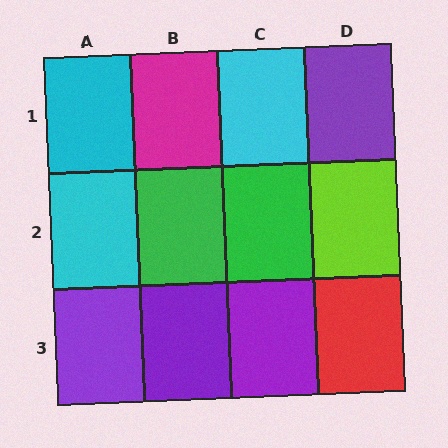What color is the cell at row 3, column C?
Purple.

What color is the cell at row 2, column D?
Lime.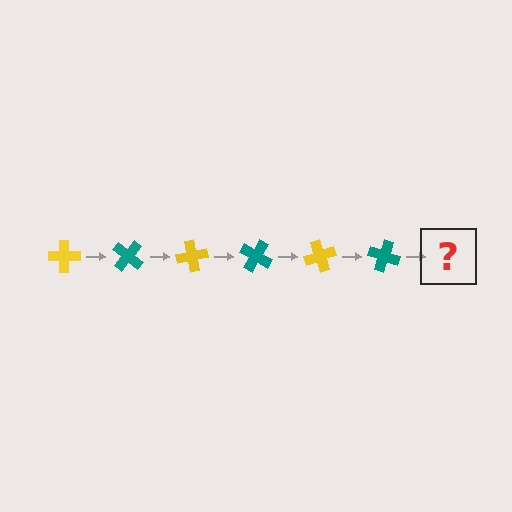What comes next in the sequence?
The next element should be a yellow cross, rotated 240 degrees from the start.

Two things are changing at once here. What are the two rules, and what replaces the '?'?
The two rules are that it rotates 40 degrees each step and the color cycles through yellow and teal. The '?' should be a yellow cross, rotated 240 degrees from the start.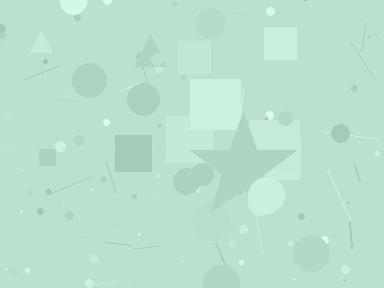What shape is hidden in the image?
A star is hidden in the image.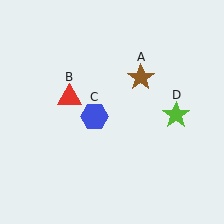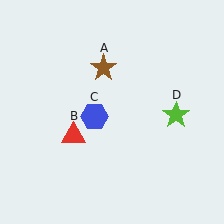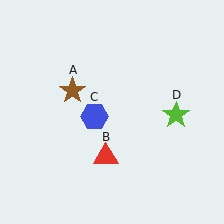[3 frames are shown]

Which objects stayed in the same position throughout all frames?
Blue hexagon (object C) and lime star (object D) remained stationary.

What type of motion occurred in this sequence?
The brown star (object A), red triangle (object B) rotated counterclockwise around the center of the scene.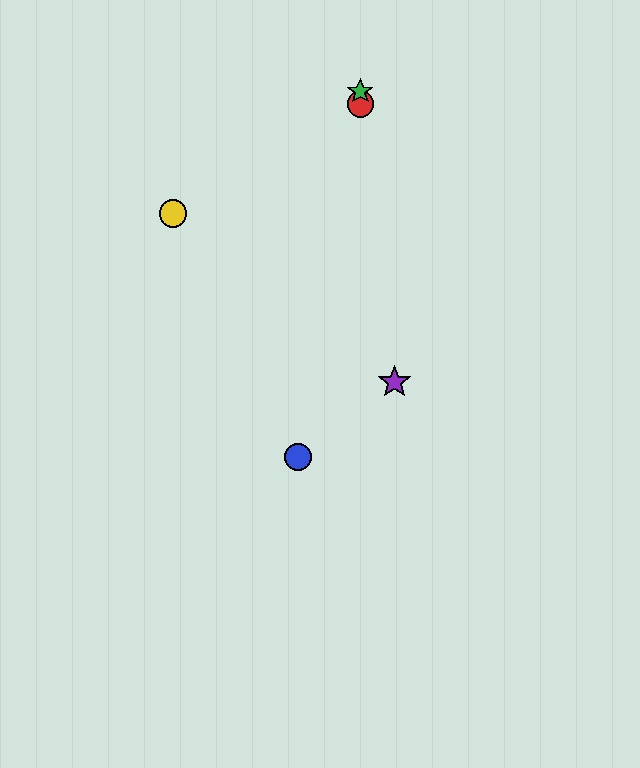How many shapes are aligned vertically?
2 shapes (the red circle, the green star) are aligned vertically.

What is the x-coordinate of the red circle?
The red circle is at x≈360.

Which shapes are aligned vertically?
The red circle, the green star are aligned vertically.